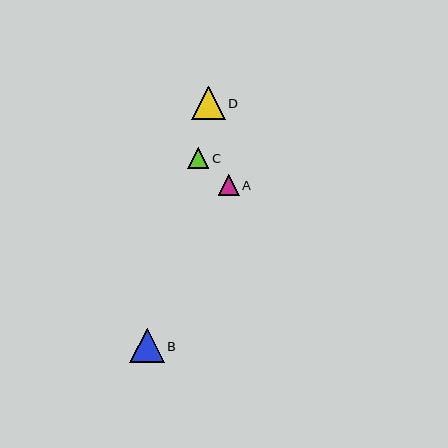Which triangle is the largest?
Triangle B is the largest with a size of approximately 34 pixels.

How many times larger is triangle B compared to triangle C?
Triangle B is approximately 1.6 times the size of triangle C.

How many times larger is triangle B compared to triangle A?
Triangle B is approximately 1.6 times the size of triangle A.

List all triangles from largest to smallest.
From largest to smallest: B, D, A, C.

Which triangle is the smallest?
Triangle C is the smallest with a size of approximately 21 pixels.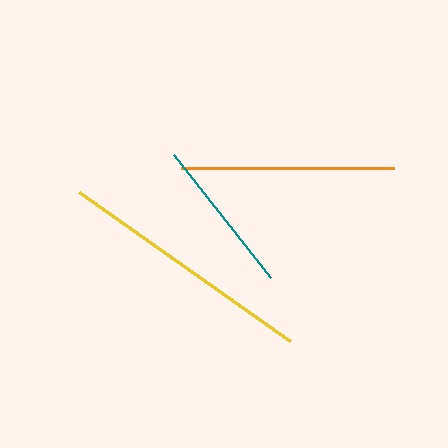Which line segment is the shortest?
The teal line is the shortest at approximately 156 pixels.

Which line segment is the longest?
The yellow line is the longest at approximately 258 pixels.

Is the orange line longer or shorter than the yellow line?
The yellow line is longer than the orange line.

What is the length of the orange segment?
The orange segment is approximately 213 pixels long.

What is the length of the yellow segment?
The yellow segment is approximately 258 pixels long.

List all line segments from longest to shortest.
From longest to shortest: yellow, orange, teal.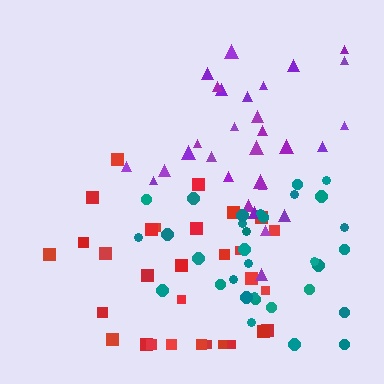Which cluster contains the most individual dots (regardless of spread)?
Teal (33).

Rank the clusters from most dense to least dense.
teal, purple, red.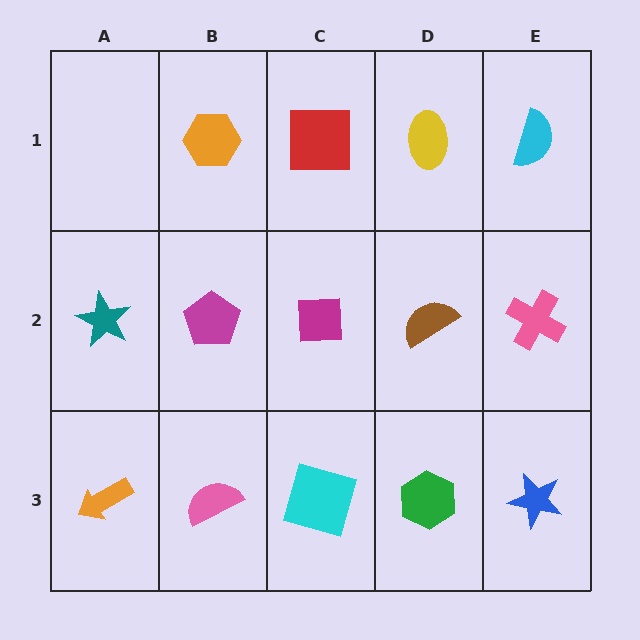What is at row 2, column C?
A magenta square.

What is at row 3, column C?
A cyan square.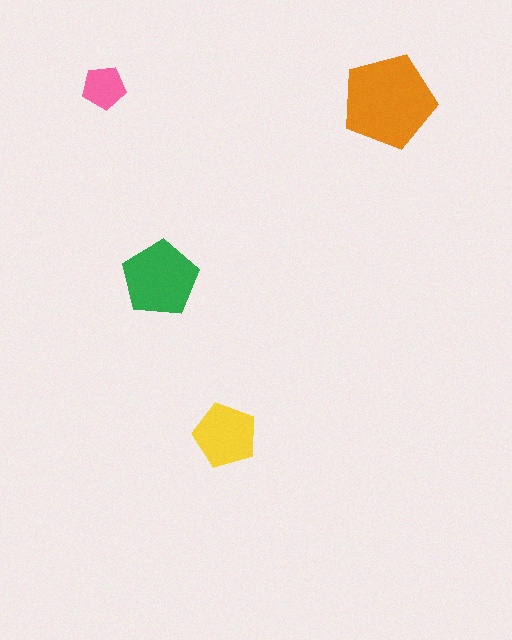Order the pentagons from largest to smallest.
the orange one, the green one, the yellow one, the pink one.